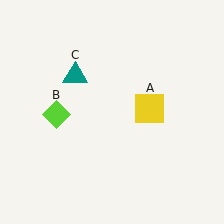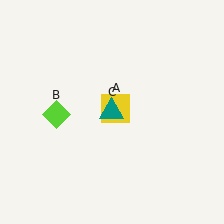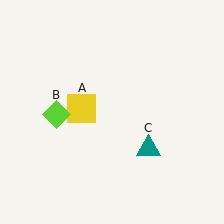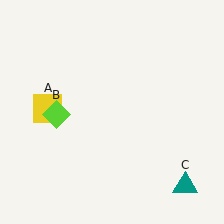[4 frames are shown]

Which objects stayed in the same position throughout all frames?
Lime diamond (object B) remained stationary.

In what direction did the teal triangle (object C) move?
The teal triangle (object C) moved down and to the right.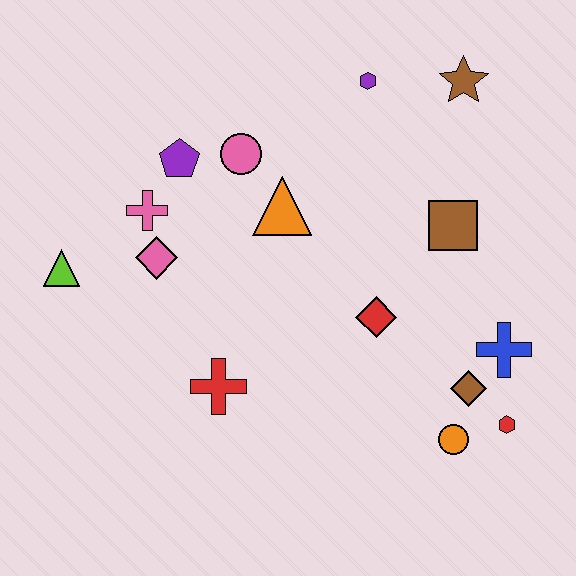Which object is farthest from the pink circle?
The red hexagon is farthest from the pink circle.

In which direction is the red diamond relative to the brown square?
The red diamond is below the brown square.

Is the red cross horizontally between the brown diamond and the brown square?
No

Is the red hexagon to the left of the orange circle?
No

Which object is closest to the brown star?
The purple hexagon is closest to the brown star.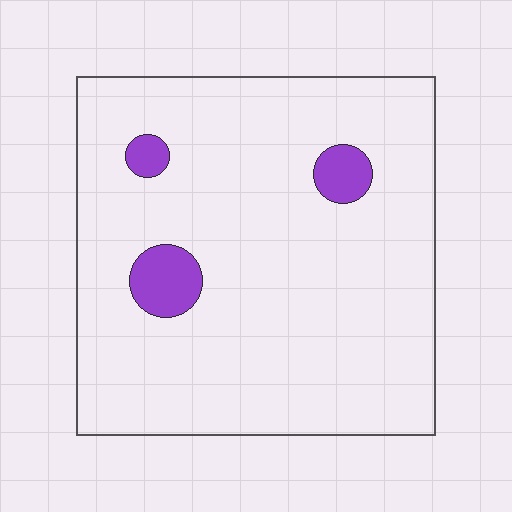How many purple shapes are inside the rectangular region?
3.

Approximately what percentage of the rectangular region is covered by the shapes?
Approximately 5%.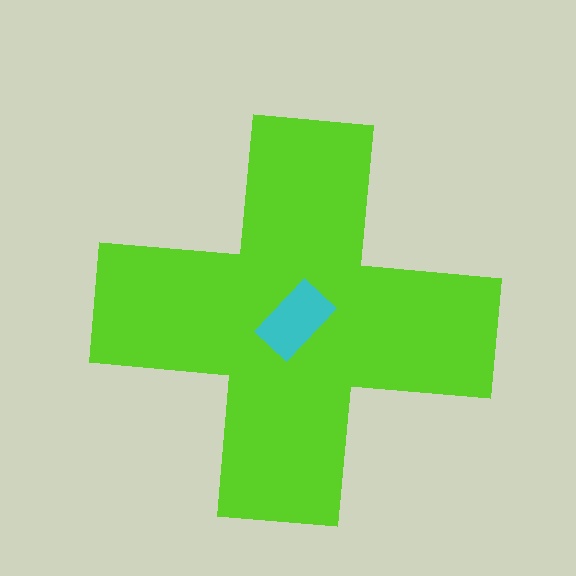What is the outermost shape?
The lime cross.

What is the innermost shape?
The cyan rectangle.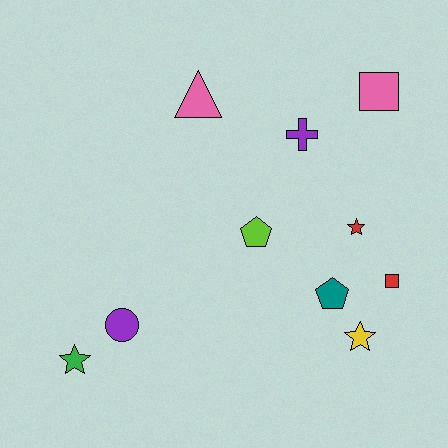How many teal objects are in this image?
There is 1 teal object.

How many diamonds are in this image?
There are no diamonds.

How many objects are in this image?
There are 10 objects.